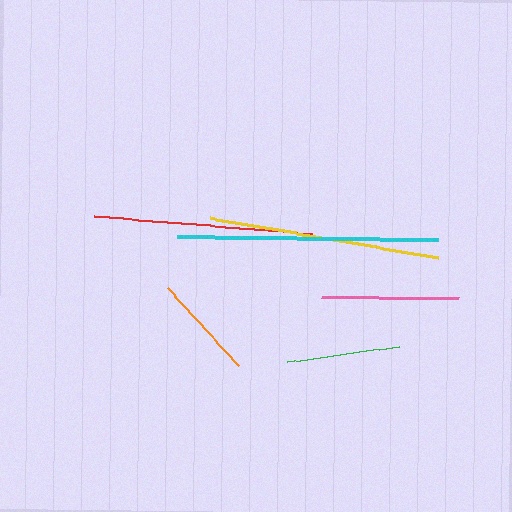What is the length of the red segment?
The red segment is approximately 219 pixels long.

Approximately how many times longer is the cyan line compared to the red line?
The cyan line is approximately 1.2 times the length of the red line.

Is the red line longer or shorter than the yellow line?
The yellow line is longer than the red line.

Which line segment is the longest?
The cyan line is the longest at approximately 261 pixels.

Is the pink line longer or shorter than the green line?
The pink line is longer than the green line.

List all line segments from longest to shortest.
From longest to shortest: cyan, yellow, red, pink, green, orange.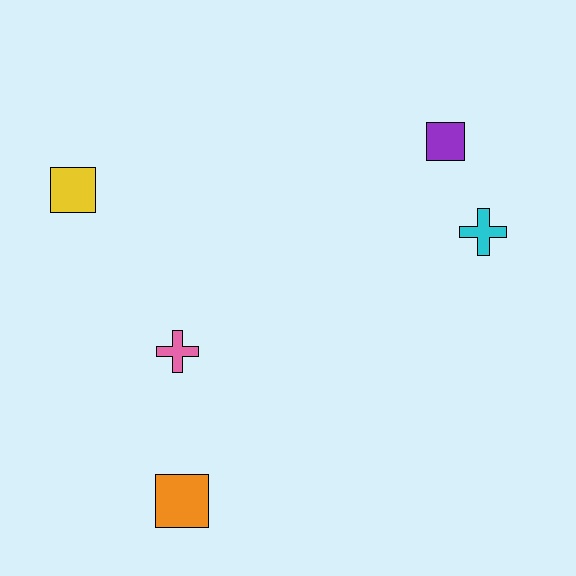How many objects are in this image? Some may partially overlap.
There are 5 objects.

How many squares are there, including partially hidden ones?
There are 3 squares.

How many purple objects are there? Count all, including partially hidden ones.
There is 1 purple object.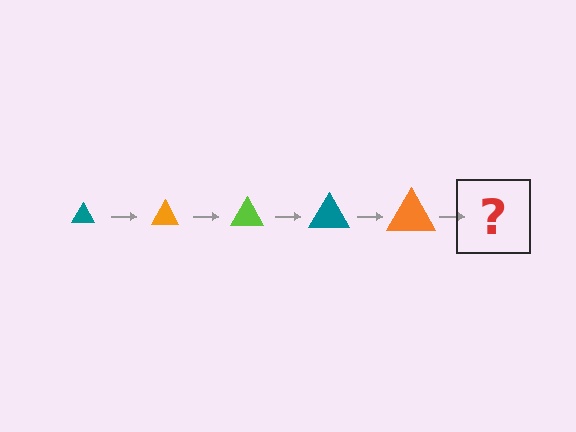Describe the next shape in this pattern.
It should be a lime triangle, larger than the previous one.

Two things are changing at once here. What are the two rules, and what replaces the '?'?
The two rules are that the triangle grows larger each step and the color cycles through teal, orange, and lime. The '?' should be a lime triangle, larger than the previous one.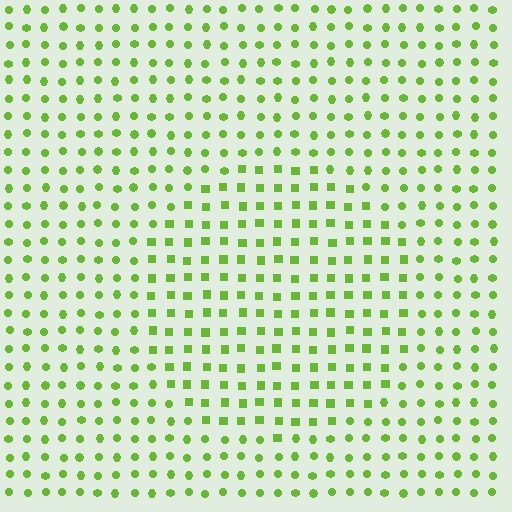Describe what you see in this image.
The image is filled with small lime elements arranged in a uniform grid. A circle-shaped region contains squares, while the surrounding area contains circles. The boundary is defined purely by the change in element shape.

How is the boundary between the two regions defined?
The boundary is defined by a change in element shape: squares inside vs. circles outside. All elements share the same color and spacing.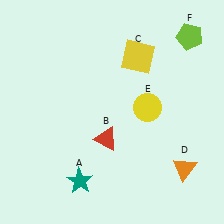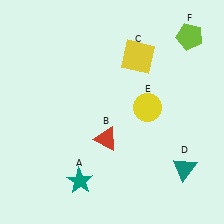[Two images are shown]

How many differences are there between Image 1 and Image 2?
There is 1 difference between the two images.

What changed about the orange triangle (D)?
In Image 1, D is orange. In Image 2, it changed to teal.